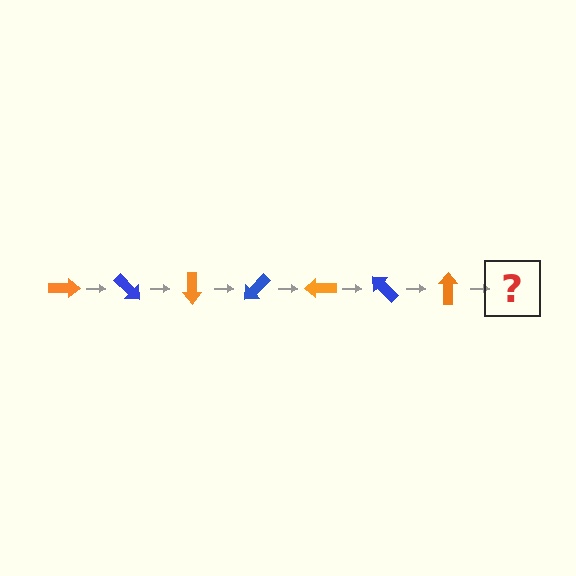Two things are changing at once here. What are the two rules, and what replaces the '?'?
The two rules are that it rotates 45 degrees each step and the color cycles through orange and blue. The '?' should be a blue arrow, rotated 315 degrees from the start.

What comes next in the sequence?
The next element should be a blue arrow, rotated 315 degrees from the start.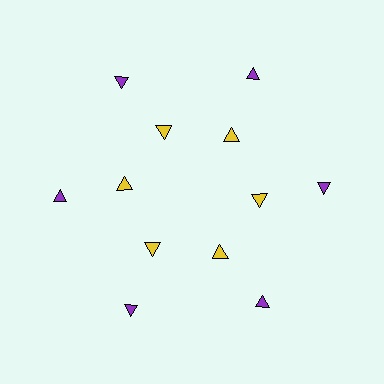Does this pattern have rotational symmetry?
Yes, this pattern has 6-fold rotational symmetry. It looks the same after rotating 60 degrees around the center.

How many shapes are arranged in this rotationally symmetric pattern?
There are 12 shapes, arranged in 6 groups of 2.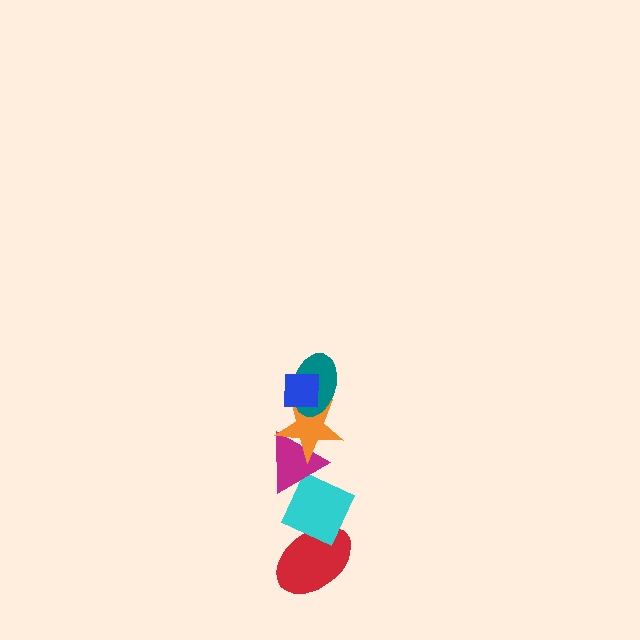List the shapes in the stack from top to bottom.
From top to bottom: the blue square, the teal ellipse, the orange star, the magenta triangle, the cyan diamond, the red ellipse.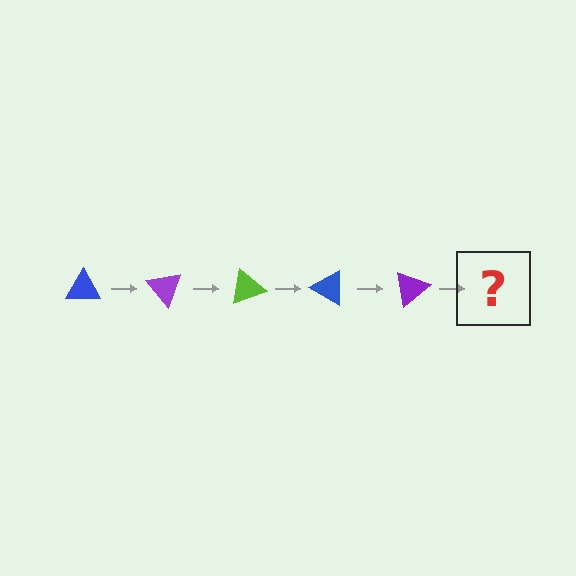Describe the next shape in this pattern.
It should be a lime triangle, rotated 250 degrees from the start.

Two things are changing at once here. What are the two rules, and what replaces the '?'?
The two rules are that it rotates 50 degrees each step and the color cycles through blue, purple, and lime. The '?' should be a lime triangle, rotated 250 degrees from the start.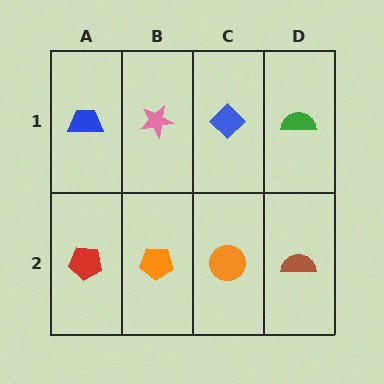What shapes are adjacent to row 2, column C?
A blue diamond (row 1, column C), an orange pentagon (row 2, column B), a brown semicircle (row 2, column D).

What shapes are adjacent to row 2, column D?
A green semicircle (row 1, column D), an orange circle (row 2, column C).